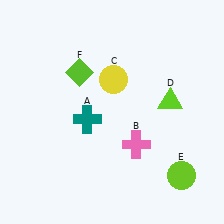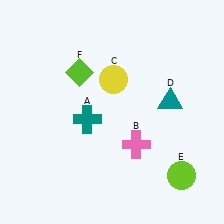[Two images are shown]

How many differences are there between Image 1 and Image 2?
There is 1 difference between the two images.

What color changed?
The triangle (D) changed from lime in Image 1 to teal in Image 2.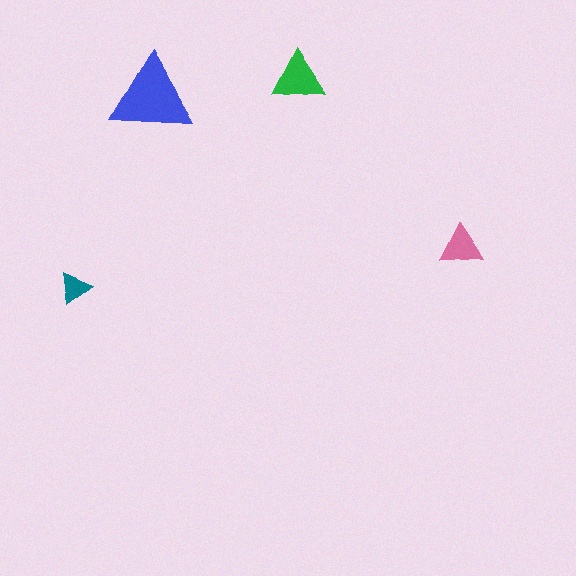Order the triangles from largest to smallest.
the blue one, the green one, the pink one, the teal one.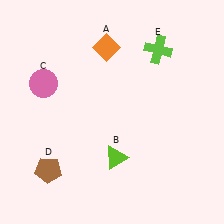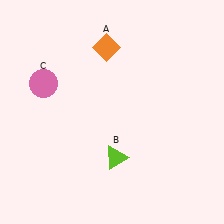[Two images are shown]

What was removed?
The brown pentagon (D), the lime cross (E) were removed in Image 2.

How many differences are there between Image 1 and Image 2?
There are 2 differences between the two images.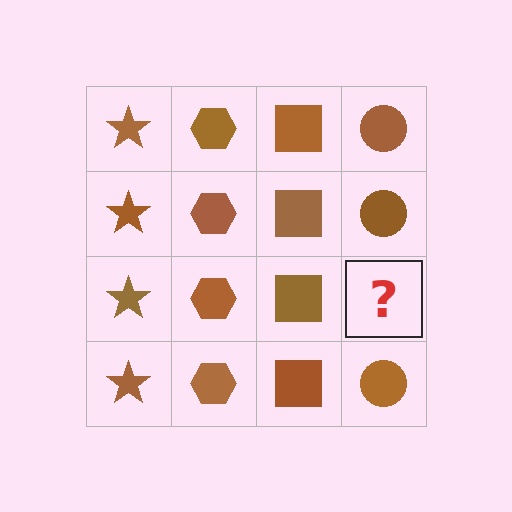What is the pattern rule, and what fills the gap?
The rule is that each column has a consistent shape. The gap should be filled with a brown circle.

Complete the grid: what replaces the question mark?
The question mark should be replaced with a brown circle.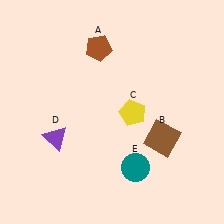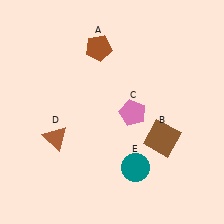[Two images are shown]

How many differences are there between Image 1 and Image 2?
There are 2 differences between the two images.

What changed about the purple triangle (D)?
In Image 1, D is purple. In Image 2, it changed to brown.